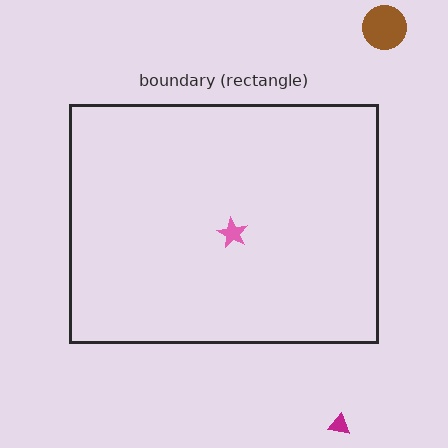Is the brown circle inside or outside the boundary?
Outside.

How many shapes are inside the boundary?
1 inside, 2 outside.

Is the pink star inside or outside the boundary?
Inside.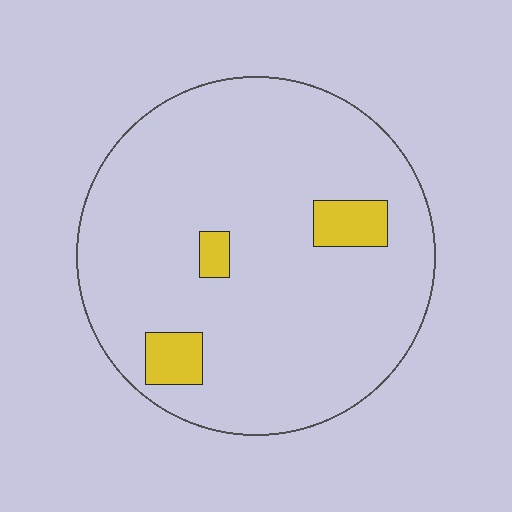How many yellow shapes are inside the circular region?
3.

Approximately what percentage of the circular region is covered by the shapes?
Approximately 10%.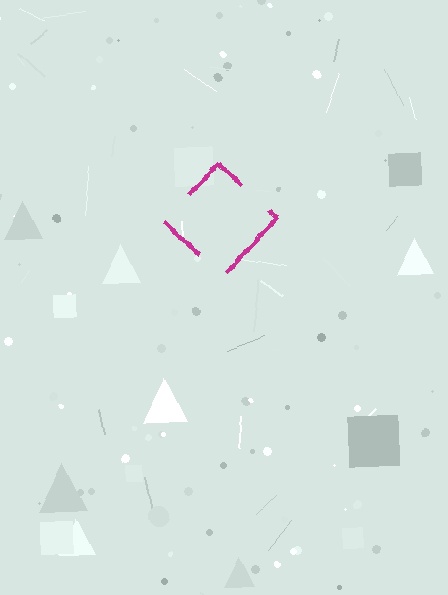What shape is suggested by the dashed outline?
The dashed outline suggests a diamond.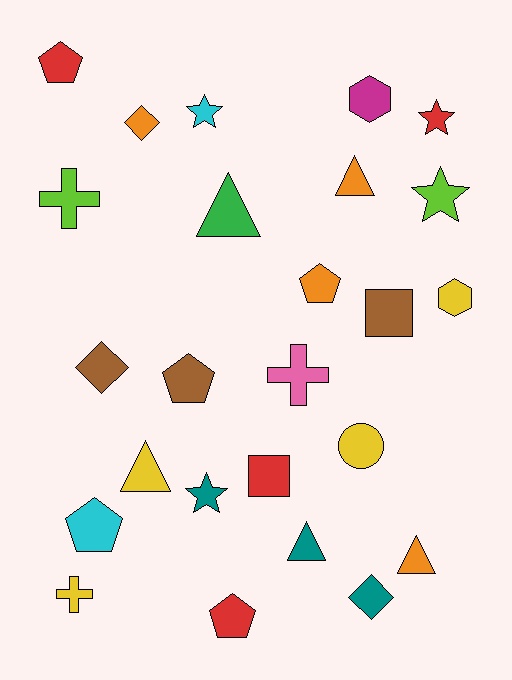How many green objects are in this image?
There is 1 green object.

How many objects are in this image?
There are 25 objects.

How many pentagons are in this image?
There are 5 pentagons.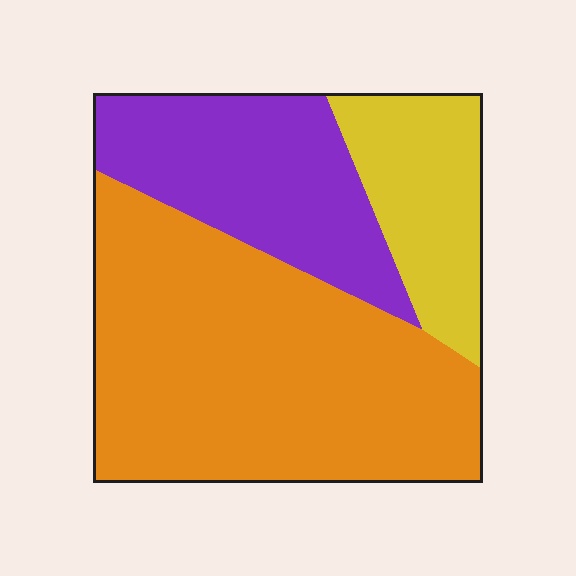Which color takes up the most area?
Orange, at roughly 55%.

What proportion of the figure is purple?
Purple covers 26% of the figure.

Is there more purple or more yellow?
Purple.